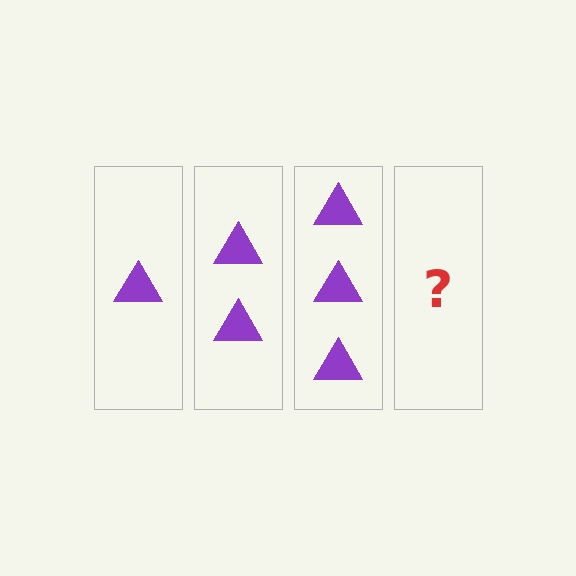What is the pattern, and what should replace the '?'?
The pattern is that each step adds one more triangle. The '?' should be 4 triangles.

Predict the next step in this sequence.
The next step is 4 triangles.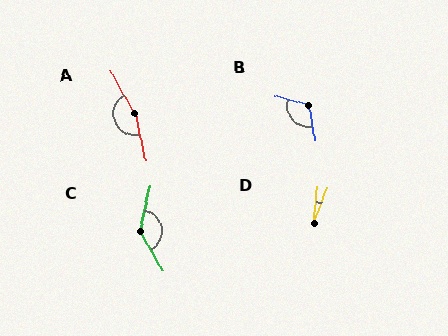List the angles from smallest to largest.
D (16°), B (113°), C (138°), A (163°).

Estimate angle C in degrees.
Approximately 138 degrees.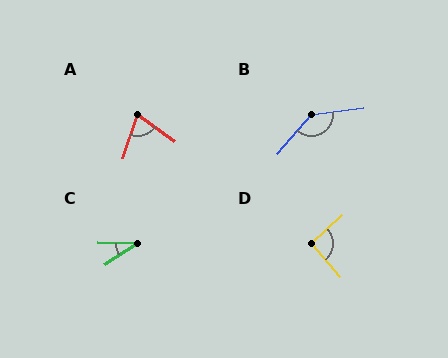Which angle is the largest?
B, at approximately 139 degrees.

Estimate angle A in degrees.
Approximately 73 degrees.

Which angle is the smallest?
C, at approximately 35 degrees.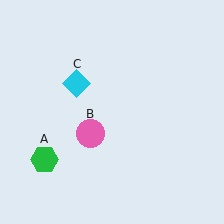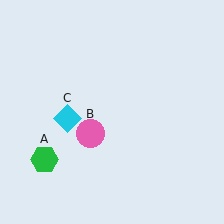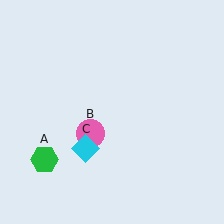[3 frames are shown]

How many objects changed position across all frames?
1 object changed position: cyan diamond (object C).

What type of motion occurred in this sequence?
The cyan diamond (object C) rotated counterclockwise around the center of the scene.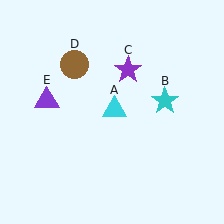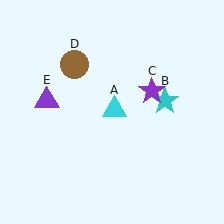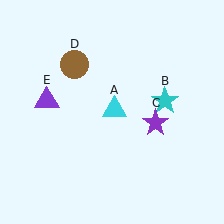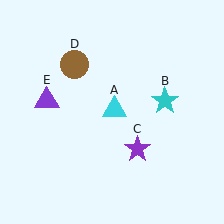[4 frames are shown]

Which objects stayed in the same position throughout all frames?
Cyan triangle (object A) and cyan star (object B) and brown circle (object D) and purple triangle (object E) remained stationary.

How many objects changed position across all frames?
1 object changed position: purple star (object C).